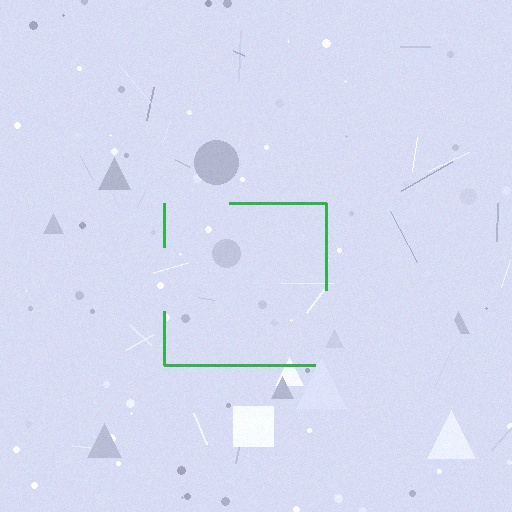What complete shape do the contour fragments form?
The contour fragments form a square.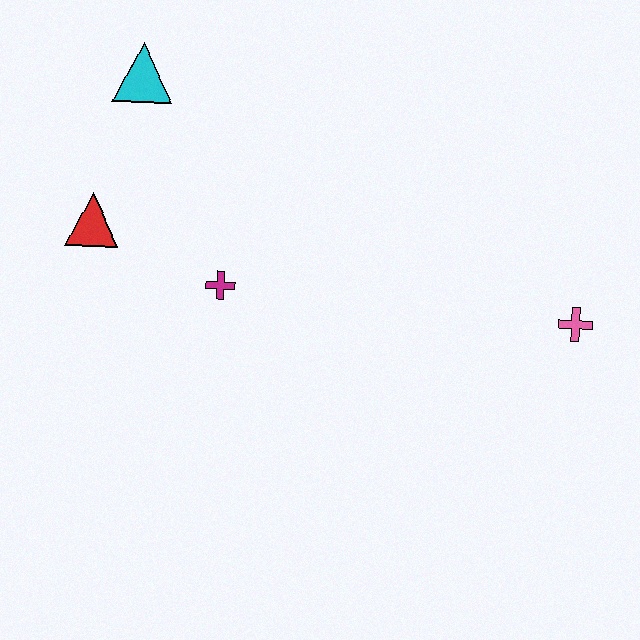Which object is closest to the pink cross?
The magenta cross is closest to the pink cross.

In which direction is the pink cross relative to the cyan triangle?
The pink cross is to the right of the cyan triangle.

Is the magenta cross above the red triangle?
No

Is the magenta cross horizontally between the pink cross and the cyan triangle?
Yes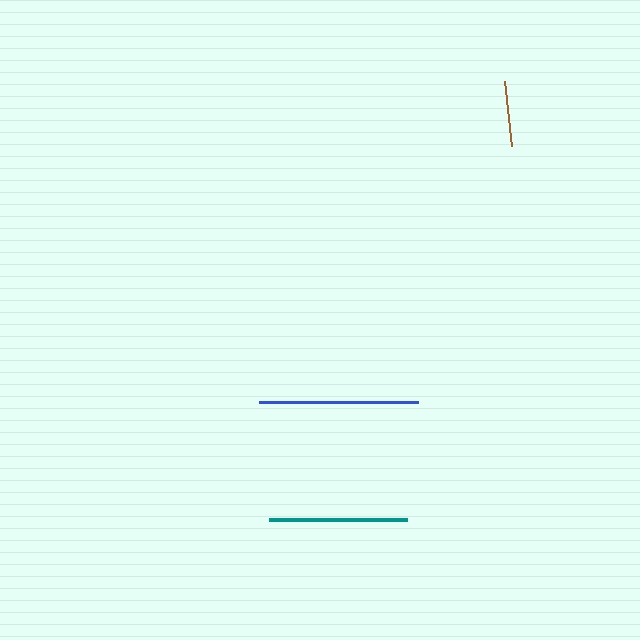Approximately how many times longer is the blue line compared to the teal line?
The blue line is approximately 1.2 times the length of the teal line.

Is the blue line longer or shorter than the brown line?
The blue line is longer than the brown line.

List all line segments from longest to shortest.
From longest to shortest: blue, teal, brown.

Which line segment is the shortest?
The brown line is the shortest at approximately 66 pixels.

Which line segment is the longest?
The blue line is the longest at approximately 159 pixels.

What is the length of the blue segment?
The blue segment is approximately 159 pixels long.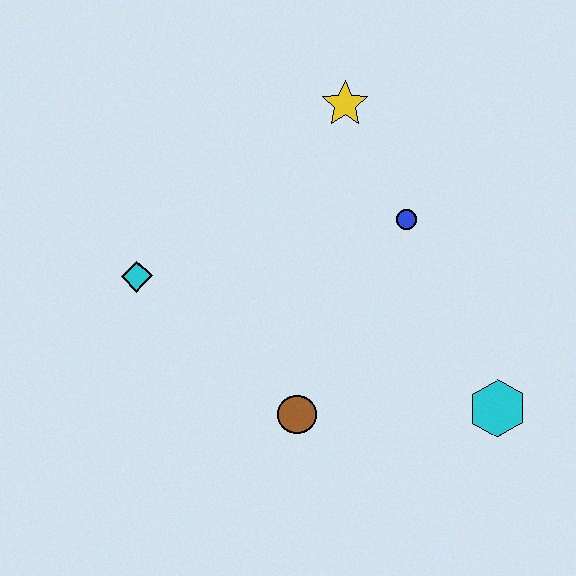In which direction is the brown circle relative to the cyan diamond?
The brown circle is to the right of the cyan diamond.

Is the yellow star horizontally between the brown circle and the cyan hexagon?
Yes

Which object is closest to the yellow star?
The blue circle is closest to the yellow star.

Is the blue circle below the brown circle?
No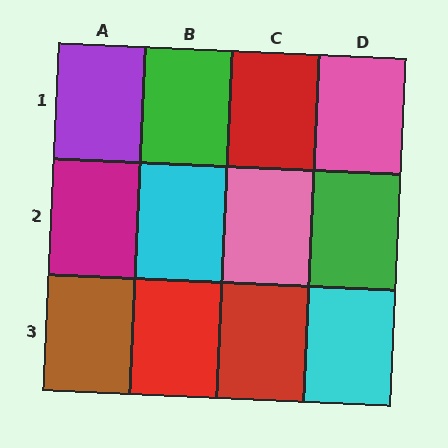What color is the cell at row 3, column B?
Red.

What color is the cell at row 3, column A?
Brown.